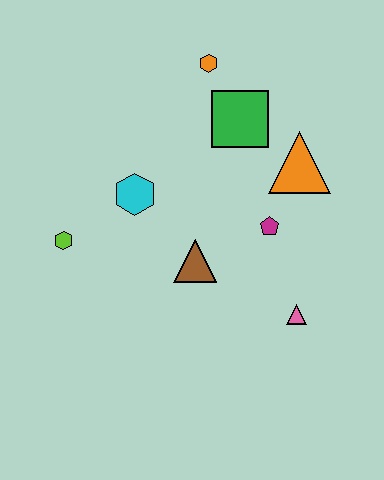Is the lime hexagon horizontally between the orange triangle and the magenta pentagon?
No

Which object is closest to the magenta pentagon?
The orange triangle is closest to the magenta pentagon.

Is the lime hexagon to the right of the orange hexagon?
No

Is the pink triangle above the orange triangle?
No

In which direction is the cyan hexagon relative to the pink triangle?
The cyan hexagon is to the left of the pink triangle.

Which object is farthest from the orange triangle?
The lime hexagon is farthest from the orange triangle.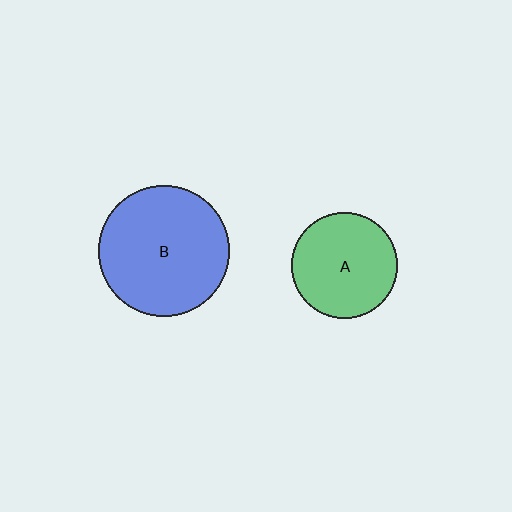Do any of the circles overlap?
No, none of the circles overlap.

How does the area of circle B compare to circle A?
Approximately 1.5 times.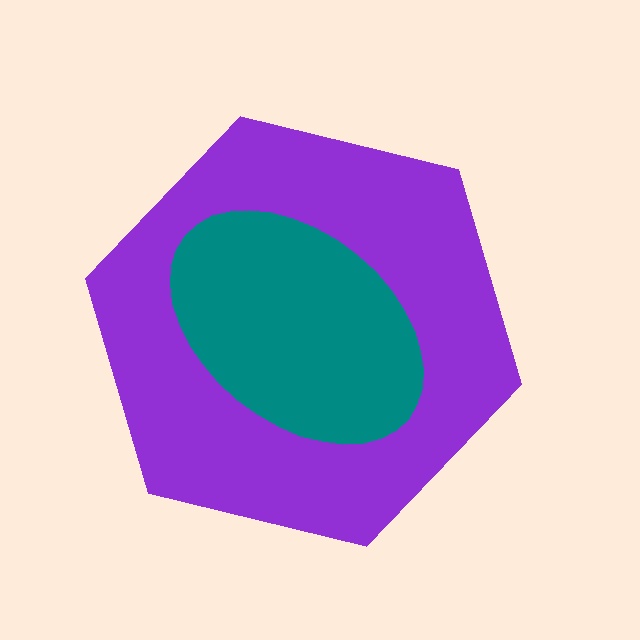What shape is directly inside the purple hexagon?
The teal ellipse.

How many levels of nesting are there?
2.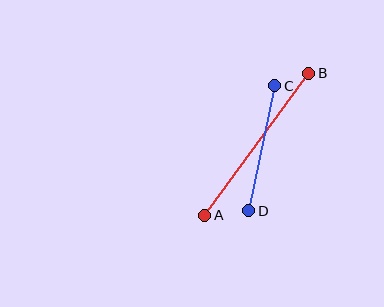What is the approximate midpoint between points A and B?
The midpoint is at approximately (257, 144) pixels.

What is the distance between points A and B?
The distance is approximately 176 pixels.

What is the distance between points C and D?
The distance is approximately 127 pixels.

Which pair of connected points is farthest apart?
Points A and B are farthest apart.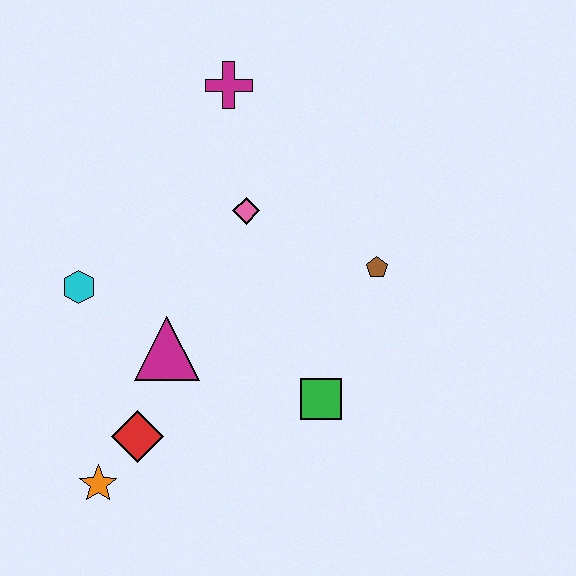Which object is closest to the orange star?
The red diamond is closest to the orange star.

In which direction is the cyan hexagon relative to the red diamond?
The cyan hexagon is above the red diamond.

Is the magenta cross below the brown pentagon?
No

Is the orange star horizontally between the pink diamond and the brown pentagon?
No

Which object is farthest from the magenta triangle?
The magenta cross is farthest from the magenta triangle.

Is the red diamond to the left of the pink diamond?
Yes